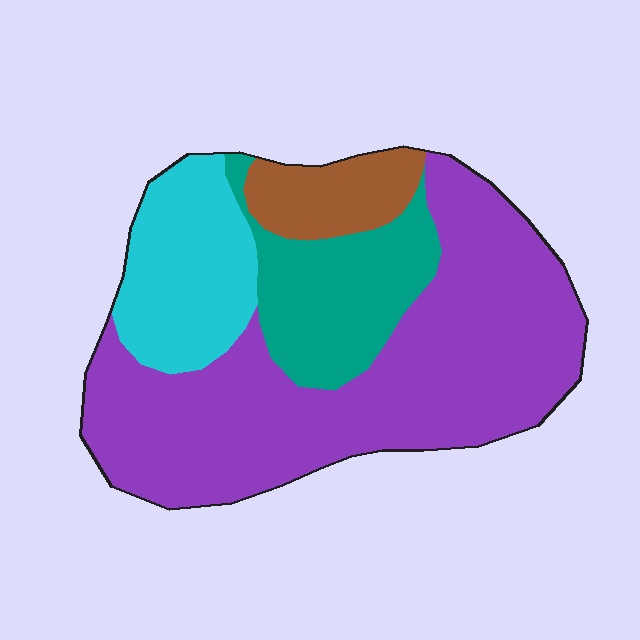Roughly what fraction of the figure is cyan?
Cyan takes up about one sixth (1/6) of the figure.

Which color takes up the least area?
Brown, at roughly 10%.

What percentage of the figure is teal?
Teal takes up about one sixth (1/6) of the figure.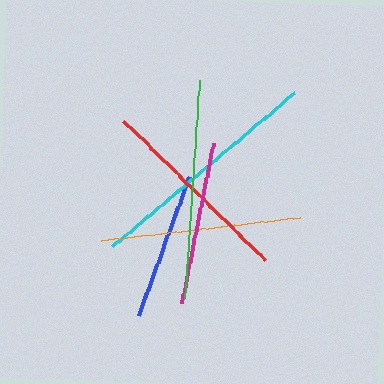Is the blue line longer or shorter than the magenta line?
The magenta line is longer than the blue line.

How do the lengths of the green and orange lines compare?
The green and orange lines are approximately the same length.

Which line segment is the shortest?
The blue line is the shortest at approximately 149 pixels.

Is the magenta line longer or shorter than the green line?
The green line is longer than the magenta line.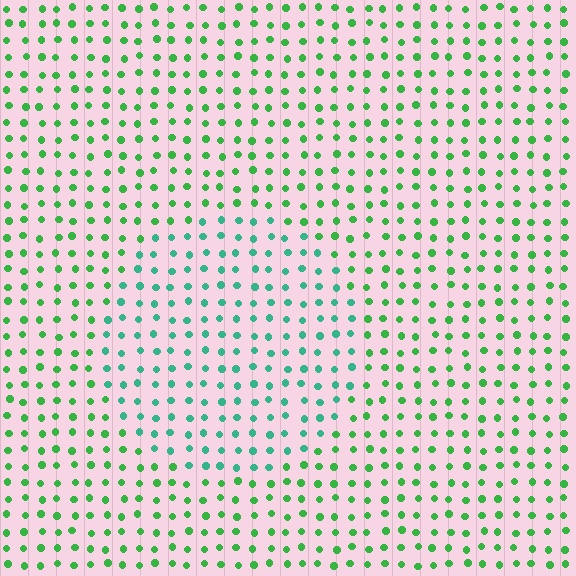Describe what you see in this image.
The image is filled with small green elements in a uniform arrangement. A circle-shaped region is visible where the elements are tinted to a slightly different hue, forming a subtle color boundary.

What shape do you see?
I see a circle.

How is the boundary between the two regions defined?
The boundary is defined purely by a slight shift in hue (about 34 degrees). Spacing, size, and orientation are identical on both sides.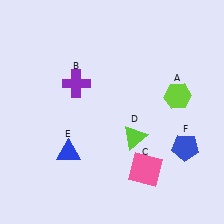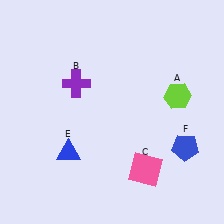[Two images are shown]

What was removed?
The lime triangle (D) was removed in Image 2.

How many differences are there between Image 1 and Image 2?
There is 1 difference between the two images.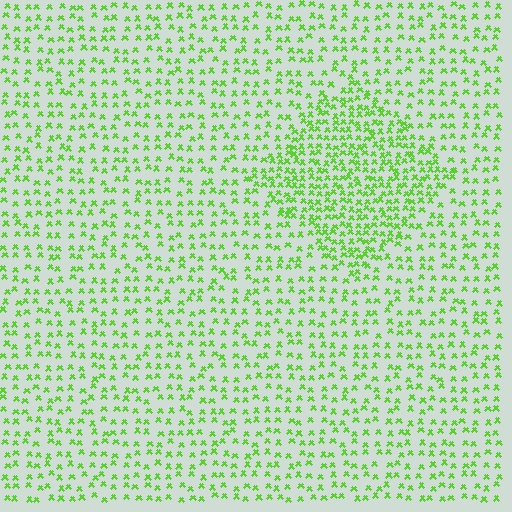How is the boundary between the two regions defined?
The boundary is defined by a change in element density (approximately 1.9x ratio). All elements are the same color, size, and shape.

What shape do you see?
I see a diamond.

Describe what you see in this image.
The image contains small lime elements arranged at two different densities. A diamond-shaped region is visible where the elements are more densely packed than the surrounding area.